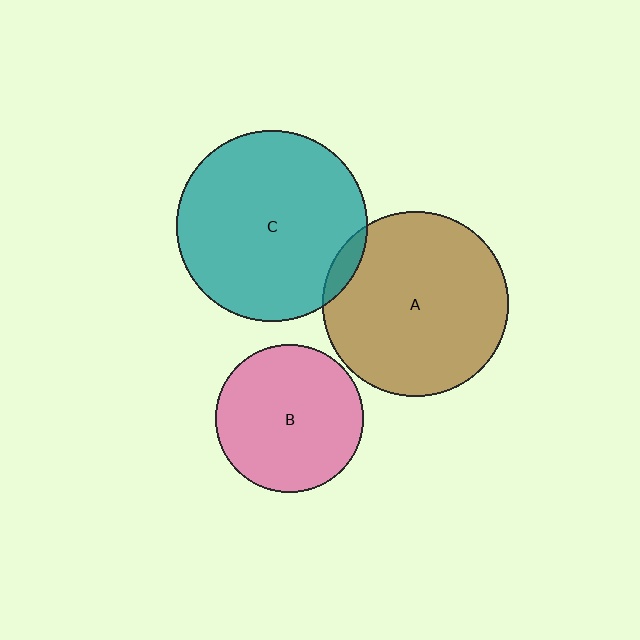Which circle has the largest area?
Circle C (teal).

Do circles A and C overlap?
Yes.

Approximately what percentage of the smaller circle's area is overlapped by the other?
Approximately 5%.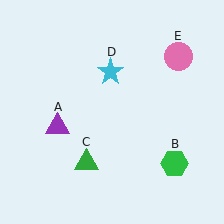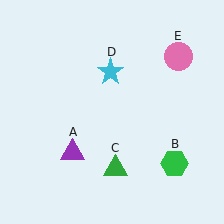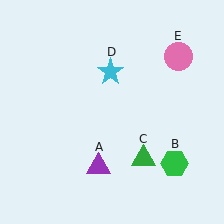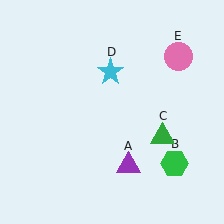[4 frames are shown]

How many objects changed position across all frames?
2 objects changed position: purple triangle (object A), green triangle (object C).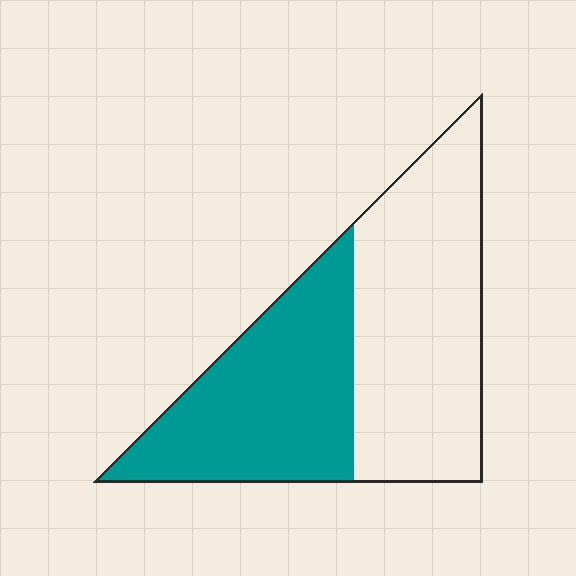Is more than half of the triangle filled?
No.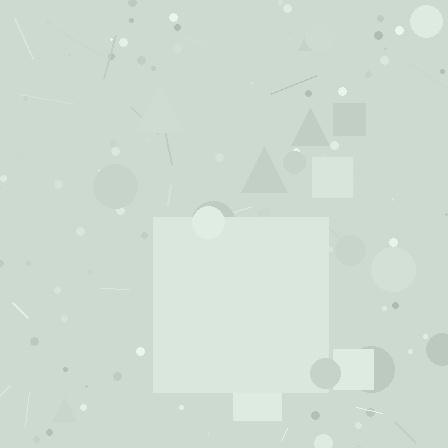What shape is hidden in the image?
A square is hidden in the image.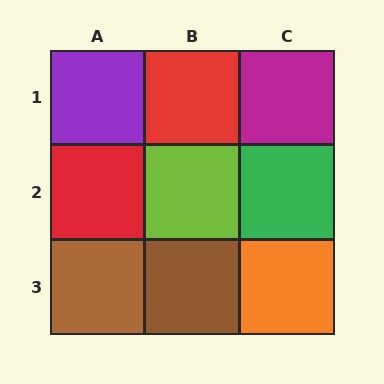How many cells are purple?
1 cell is purple.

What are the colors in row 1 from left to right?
Purple, red, magenta.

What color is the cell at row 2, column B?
Lime.